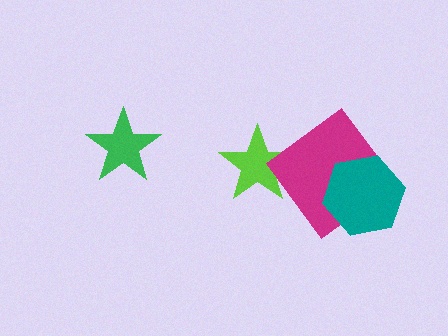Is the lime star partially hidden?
Yes, it is partially covered by another shape.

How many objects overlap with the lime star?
1 object overlaps with the lime star.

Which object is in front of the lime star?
The magenta diamond is in front of the lime star.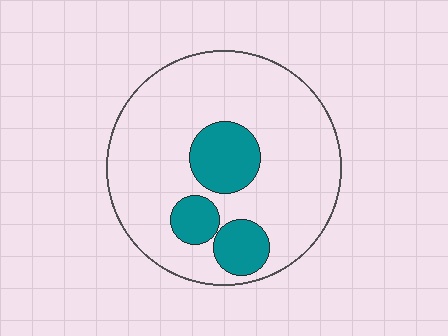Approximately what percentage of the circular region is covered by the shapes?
Approximately 20%.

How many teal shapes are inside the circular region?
3.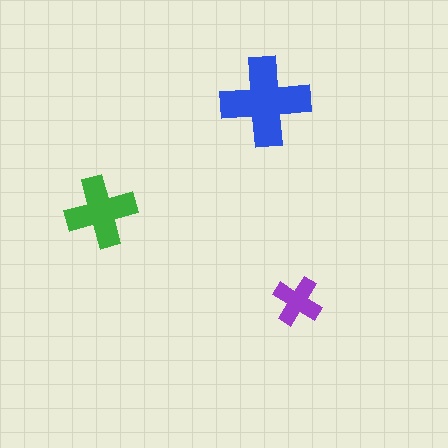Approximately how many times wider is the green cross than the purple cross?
About 1.5 times wider.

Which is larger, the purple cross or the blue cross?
The blue one.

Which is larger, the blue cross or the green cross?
The blue one.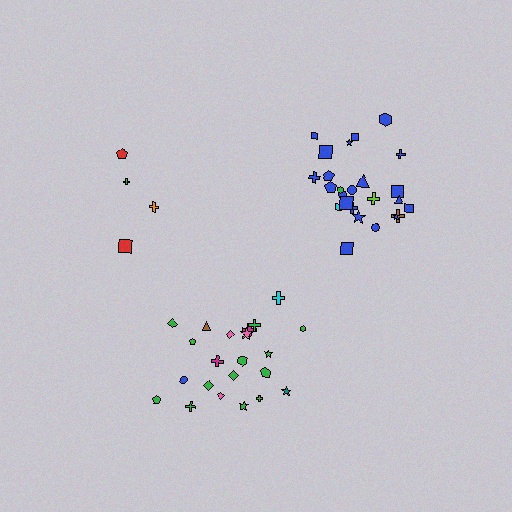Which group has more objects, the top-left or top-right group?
The top-right group.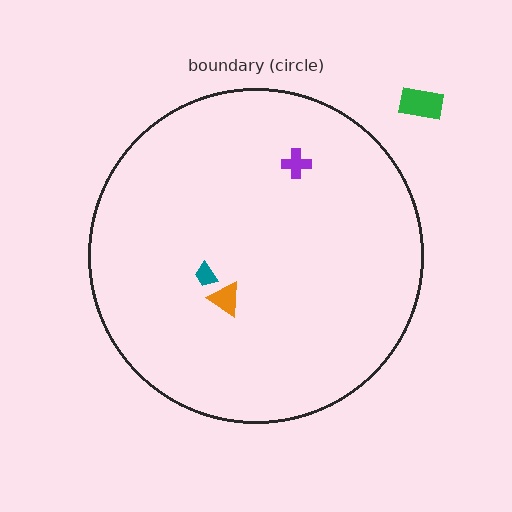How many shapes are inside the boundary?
3 inside, 1 outside.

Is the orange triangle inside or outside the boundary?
Inside.